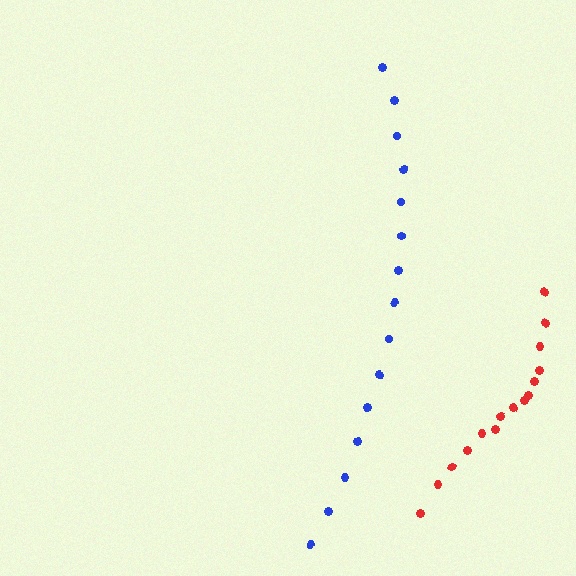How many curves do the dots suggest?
There are 2 distinct paths.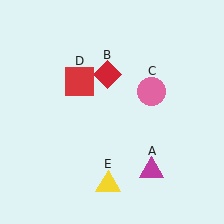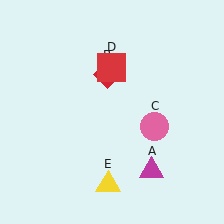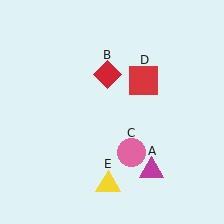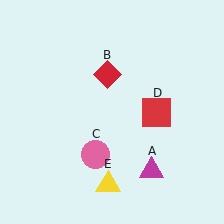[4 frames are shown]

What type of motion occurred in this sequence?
The pink circle (object C), red square (object D) rotated clockwise around the center of the scene.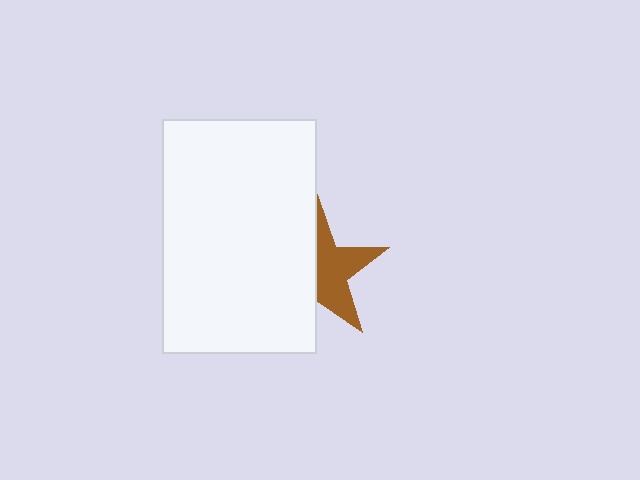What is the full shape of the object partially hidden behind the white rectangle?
The partially hidden object is a brown star.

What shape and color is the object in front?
The object in front is a white rectangle.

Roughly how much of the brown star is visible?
About half of it is visible (roughly 50%).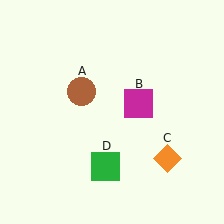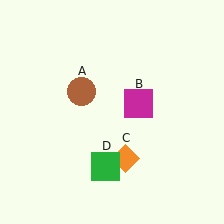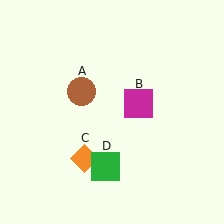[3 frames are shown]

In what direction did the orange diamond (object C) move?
The orange diamond (object C) moved left.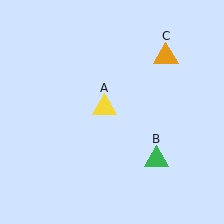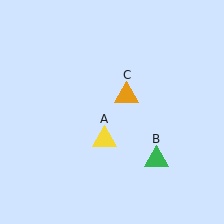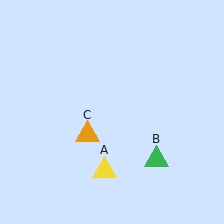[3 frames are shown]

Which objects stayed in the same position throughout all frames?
Green triangle (object B) remained stationary.